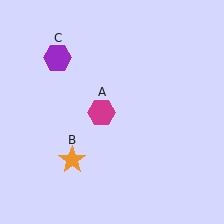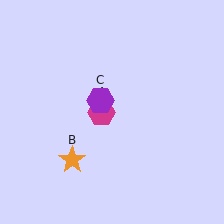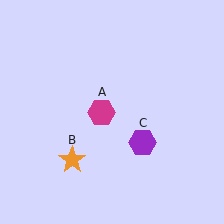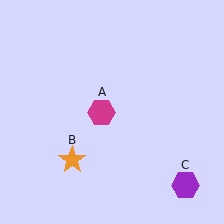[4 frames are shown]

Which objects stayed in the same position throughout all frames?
Magenta hexagon (object A) and orange star (object B) remained stationary.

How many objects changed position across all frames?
1 object changed position: purple hexagon (object C).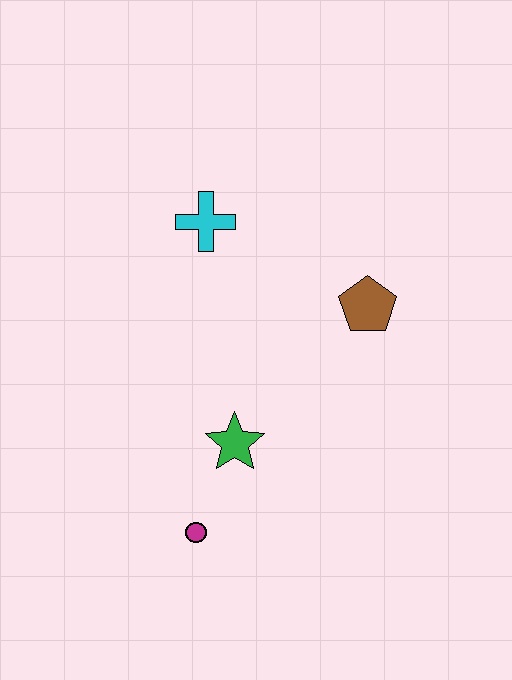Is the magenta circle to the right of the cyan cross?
No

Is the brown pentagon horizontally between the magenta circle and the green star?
No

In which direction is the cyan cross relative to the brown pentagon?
The cyan cross is to the left of the brown pentagon.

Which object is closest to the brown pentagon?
The cyan cross is closest to the brown pentagon.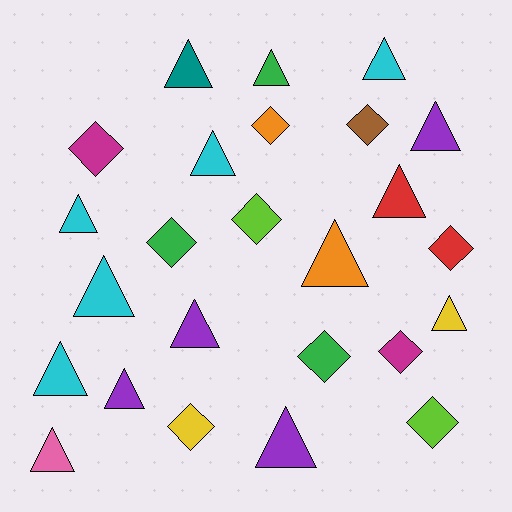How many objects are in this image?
There are 25 objects.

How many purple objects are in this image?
There are 4 purple objects.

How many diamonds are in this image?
There are 10 diamonds.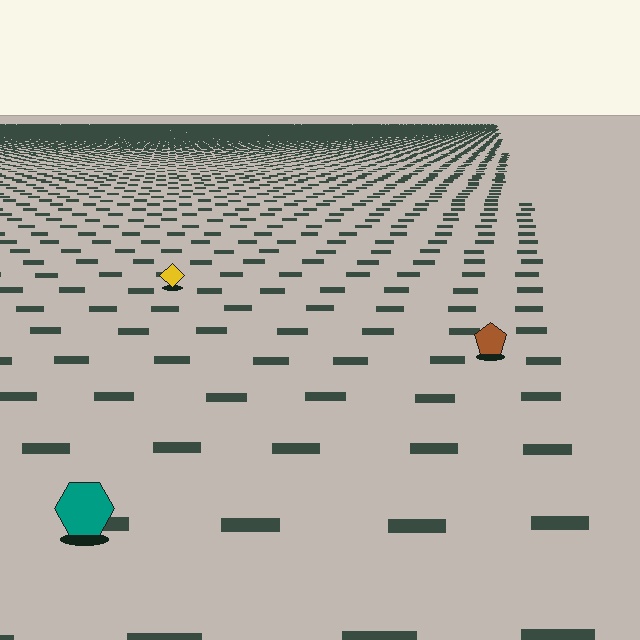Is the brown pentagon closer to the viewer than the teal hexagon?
No. The teal hexagon is closer — you can tell from the texture gradient: the ground texture is coarser near it.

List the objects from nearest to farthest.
From nearest to farthest: the teal hexagon, the brown pentagon, the yellow diamond.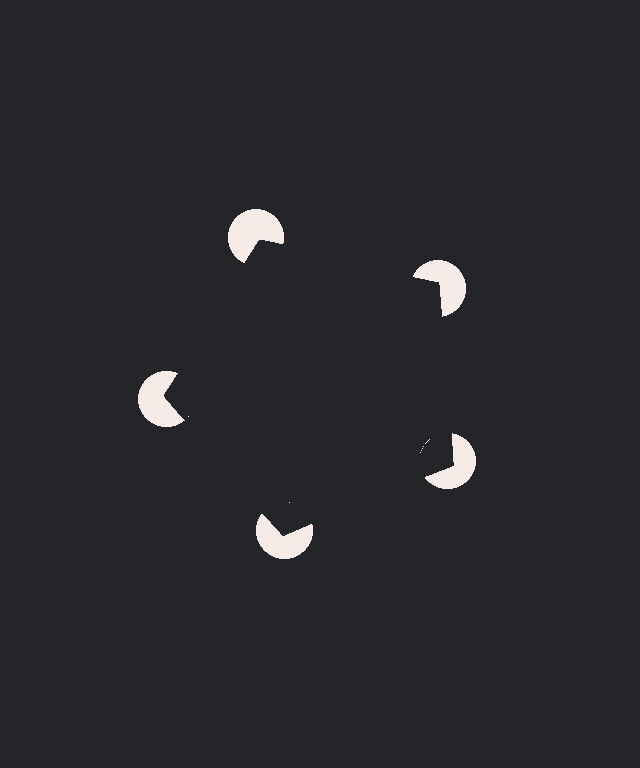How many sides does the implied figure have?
5 sides.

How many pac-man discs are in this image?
There are 5 — one at each vertex of the illusory pentagon.